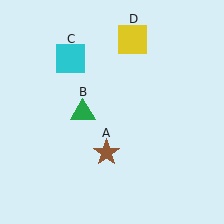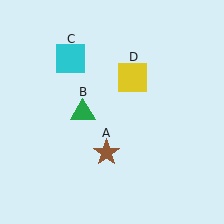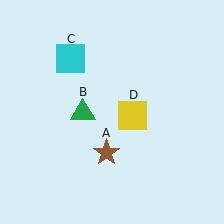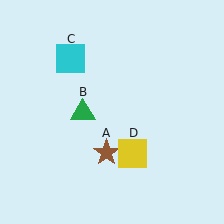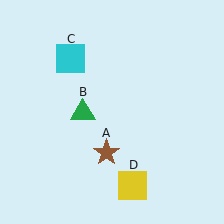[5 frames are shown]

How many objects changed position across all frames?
1 object changed position: yellow square (object D).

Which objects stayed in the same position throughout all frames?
Brown star (object A) and green triangle (object B) and cyan square (object C) remained stationary.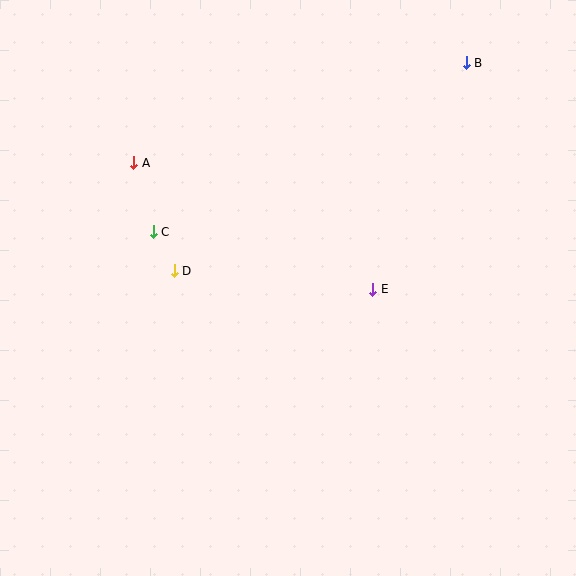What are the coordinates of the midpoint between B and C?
The midpoint between B and C is at (310, 147).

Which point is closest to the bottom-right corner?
Point E is closest to the bottom-right corner.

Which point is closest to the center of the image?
Point E at (373, 289) is closest to the center.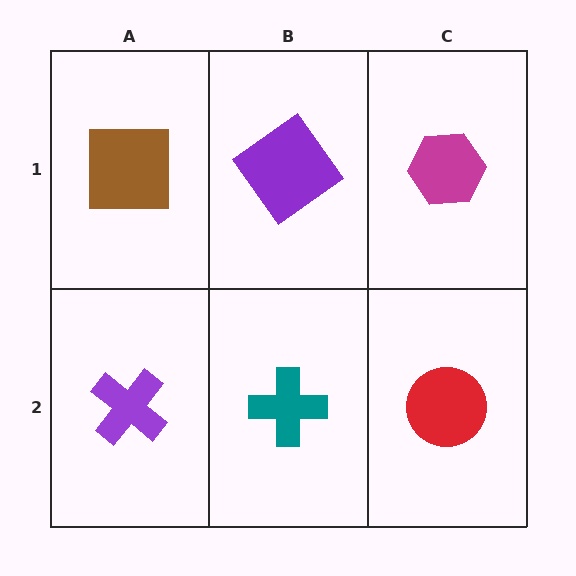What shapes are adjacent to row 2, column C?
A magenta hexagon (row 1, column C), a teal cross (row 2, column B).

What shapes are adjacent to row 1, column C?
A red circle (row 2, column C), a purple diamond (row 1, column B).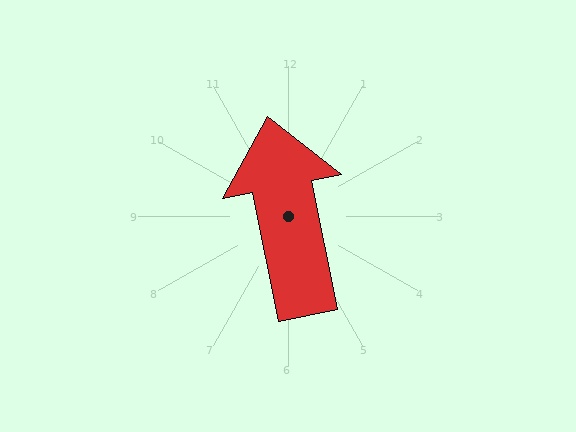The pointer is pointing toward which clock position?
Roughly 12 o'clock.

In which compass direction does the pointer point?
North.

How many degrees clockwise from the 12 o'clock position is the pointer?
Approximately 349 degrees.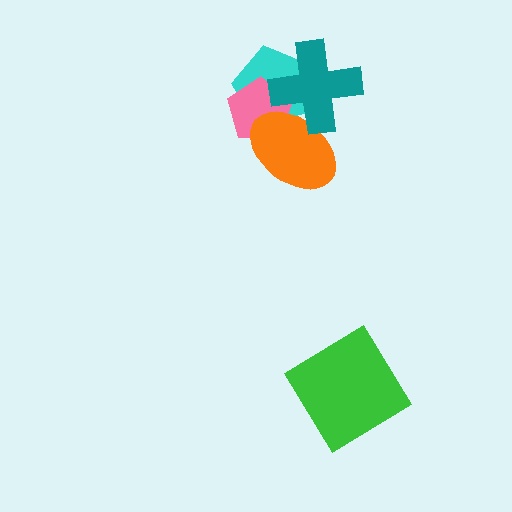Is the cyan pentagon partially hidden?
Yes, it is partially covered by another shape.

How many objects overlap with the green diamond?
0 objects overlap with the green diamond.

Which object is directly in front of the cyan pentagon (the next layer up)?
The pink pentagon is directly in front of the cyan pentagon.